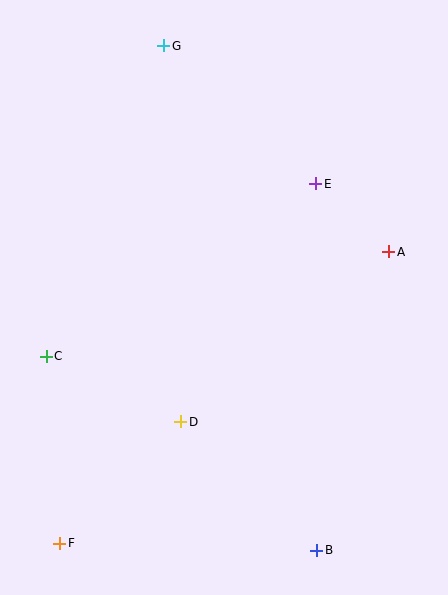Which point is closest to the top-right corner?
Point E is closest to the top-right corner.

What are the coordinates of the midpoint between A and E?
The midpoint between A and E is at (352, 218).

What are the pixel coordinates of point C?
Point C is at (46, 356).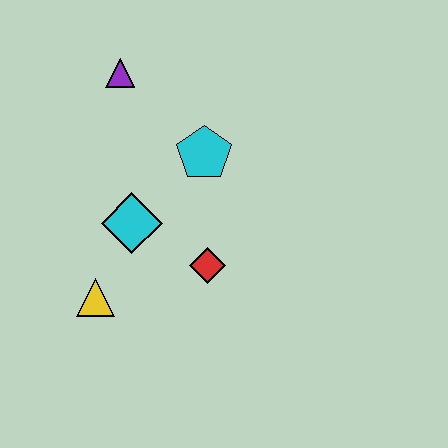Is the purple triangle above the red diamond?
Yes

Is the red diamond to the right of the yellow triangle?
Yes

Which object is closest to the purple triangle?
The cyan pentagon is closest to the purple triangle.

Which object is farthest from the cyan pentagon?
The yellow triangle is farthest from the cyan pentagon.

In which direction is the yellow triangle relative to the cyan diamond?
The yellow triangle is below the cyan diamond.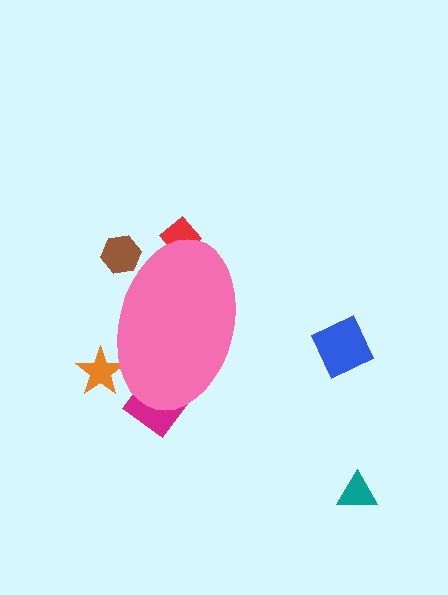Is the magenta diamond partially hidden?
Yes, the magenta diamond is partially hidden behind the pink ellipse.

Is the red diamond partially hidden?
Yes, the red diamond is partially hidden behind the pink ellipse.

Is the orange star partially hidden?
Yes, the orange star is partially hidden behind the pink ellipse.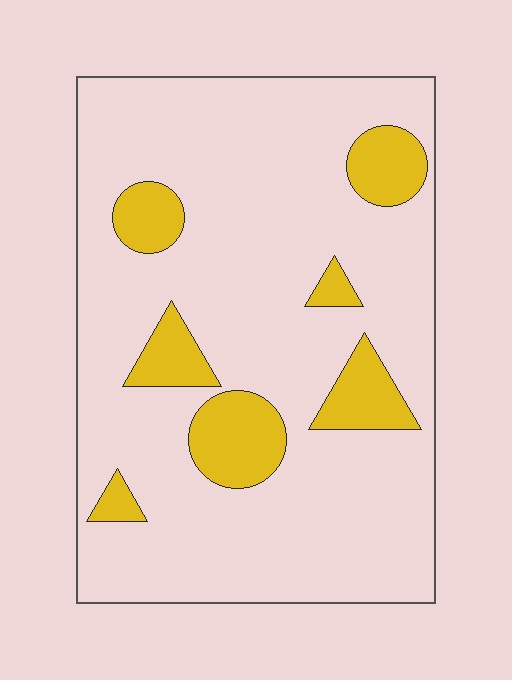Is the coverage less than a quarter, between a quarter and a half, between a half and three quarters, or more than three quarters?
Less than a quarter.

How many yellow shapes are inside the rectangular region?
7.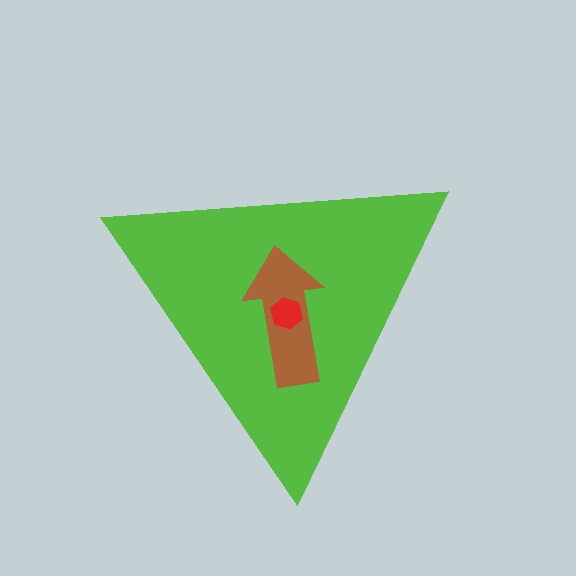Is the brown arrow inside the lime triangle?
Yes.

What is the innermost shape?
The red hexagon.